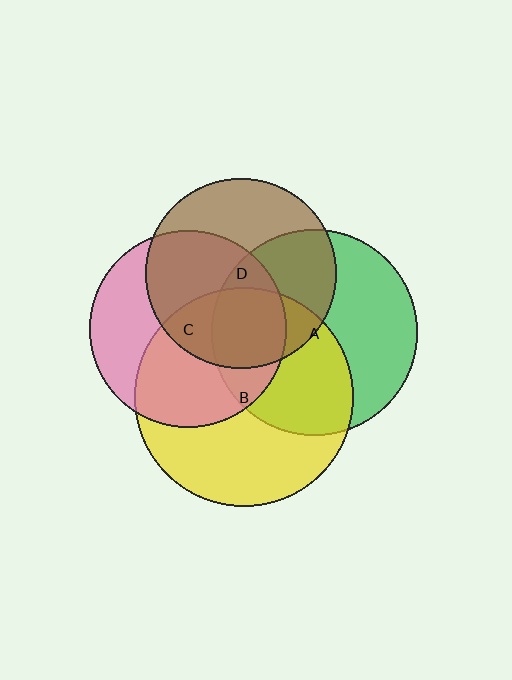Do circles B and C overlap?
Yes.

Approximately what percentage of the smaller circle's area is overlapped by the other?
Approximately 55%.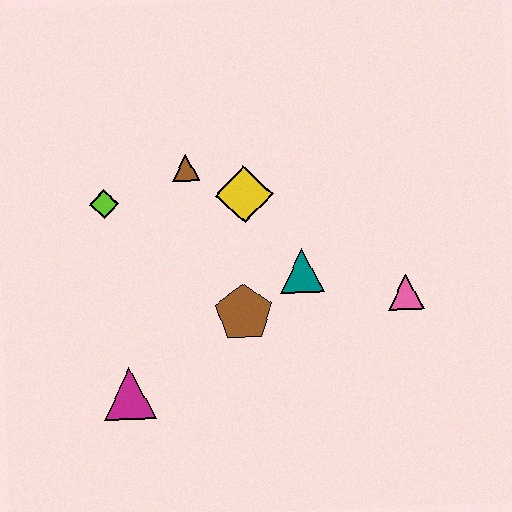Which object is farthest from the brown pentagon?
The lime diamond is farthest from the brown pentagon.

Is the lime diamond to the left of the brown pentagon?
Yes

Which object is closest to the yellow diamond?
The brown triangle is closest to the yellow diamond.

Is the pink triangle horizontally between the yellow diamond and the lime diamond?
No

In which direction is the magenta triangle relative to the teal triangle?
The magenta triangle is to the left of the teal triangle.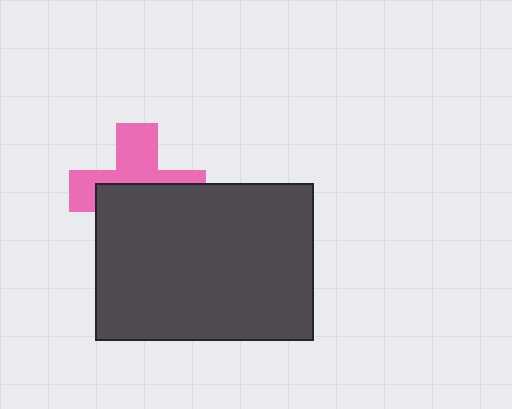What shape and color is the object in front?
The object in front is a dark gray rectangle.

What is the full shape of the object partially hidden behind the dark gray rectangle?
The partially hidden object is a pink cross.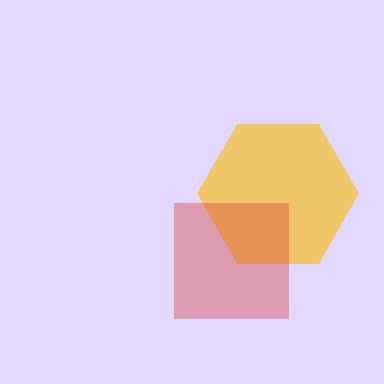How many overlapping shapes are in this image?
There are 2 overlapping shapes in the image.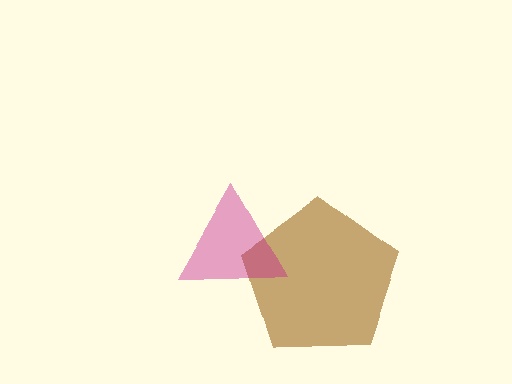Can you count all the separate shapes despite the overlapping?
Yes, there are 2 separate shapes.